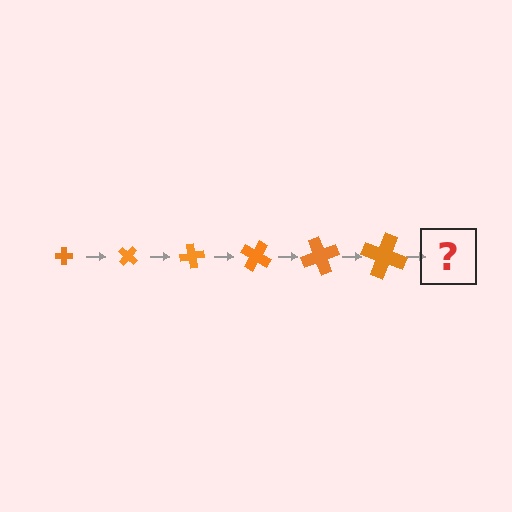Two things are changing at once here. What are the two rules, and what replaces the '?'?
The two rules are that the cross grows larger each step and it rotates 40 degrees each step. The '?' should be a cross, larger than the previous one and rotated 240 degrees from the start.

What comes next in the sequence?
The next element should be a cross, larger than the previous one and rotated 240 degrees from the start.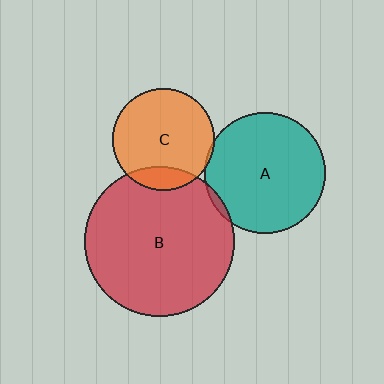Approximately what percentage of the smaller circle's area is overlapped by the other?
Approximately 5%.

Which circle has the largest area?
Circle B (red).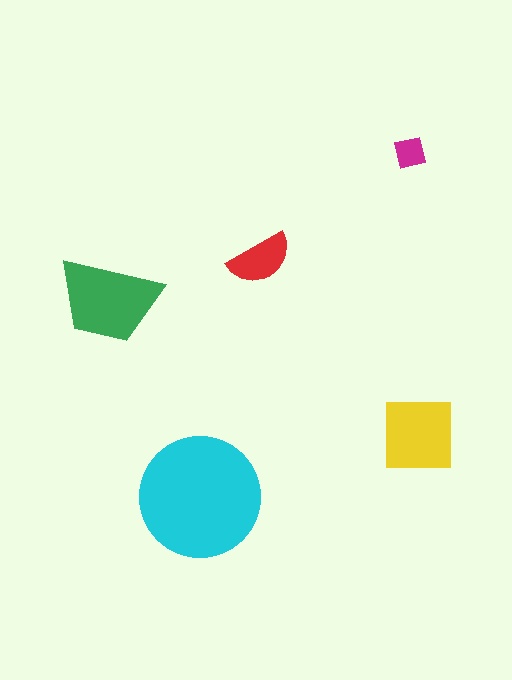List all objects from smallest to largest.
The magenta square, the red semicircle, the yellow square, the green trapezoid, the cyan circle.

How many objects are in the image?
There are 5 objects in the image.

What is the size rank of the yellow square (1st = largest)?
3rd.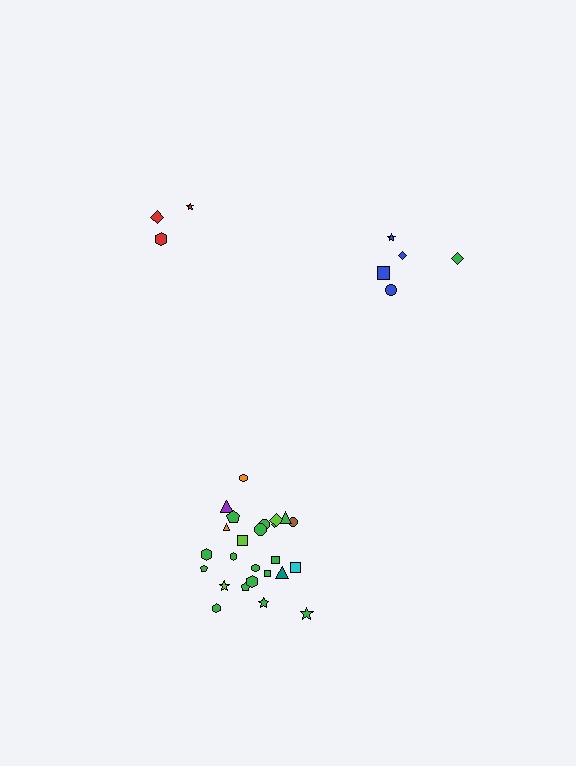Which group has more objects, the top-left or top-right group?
The top-right group.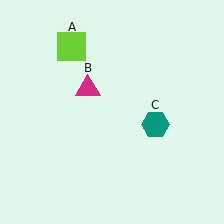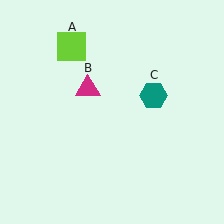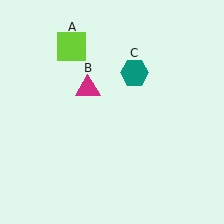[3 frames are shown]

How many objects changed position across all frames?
1 object changed position: teal hexagon (object C).